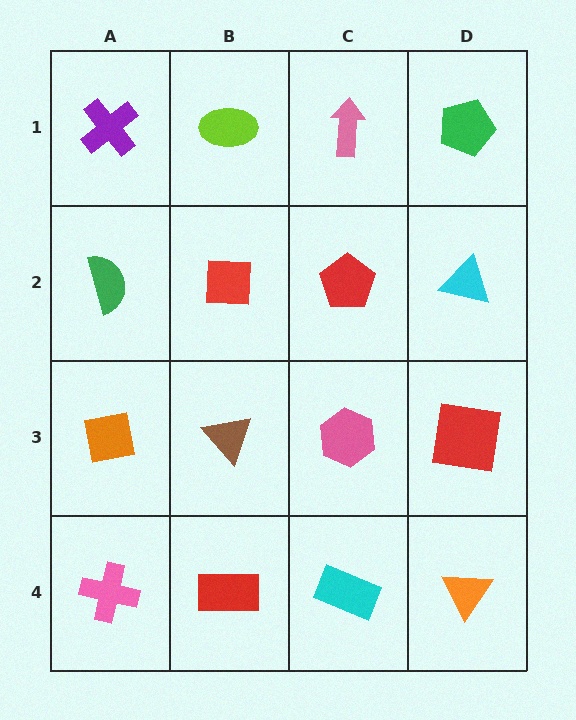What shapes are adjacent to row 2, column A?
A purple cross (row 1, column A), an orange square (row 3, column A), a red square (row 2, column B).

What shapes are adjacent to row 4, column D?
A red square (row 3, column D), a cyan rectangle (row 4, column C).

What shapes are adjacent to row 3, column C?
A red pentagon (row 2, column C), a cyan rectangle (row 4, column C), a brown triangle (row 3, column B), a red square (row 3, column D).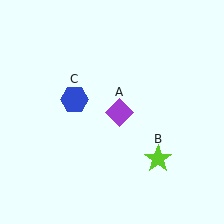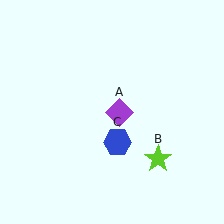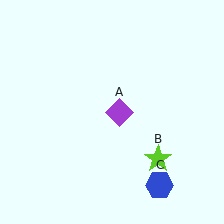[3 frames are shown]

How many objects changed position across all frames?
1 object changed position: blue hexagon (object C).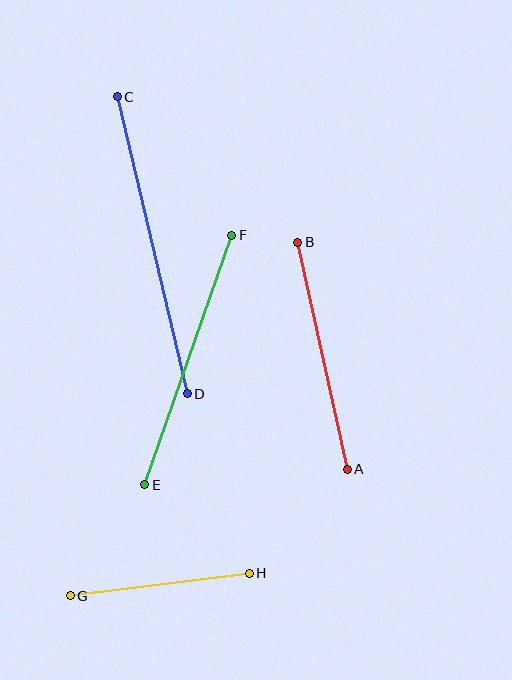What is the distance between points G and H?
The distance is approximately 180 pixels.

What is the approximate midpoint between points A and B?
The midpoint is at approximately (323, 356) pixels.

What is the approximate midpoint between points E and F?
The midpoint is at approximately (188, 360) pixels.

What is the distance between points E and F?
The distance is approximately 264 pixels.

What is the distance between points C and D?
The distance is approximately 305 pixels.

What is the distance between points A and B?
The distance is approximately 232 pixels.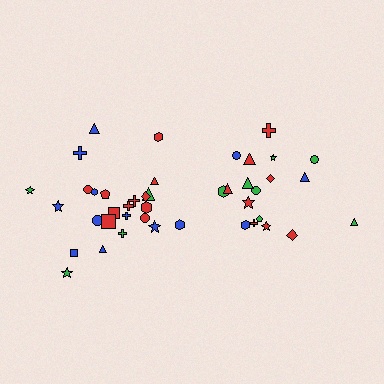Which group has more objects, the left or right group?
The left group.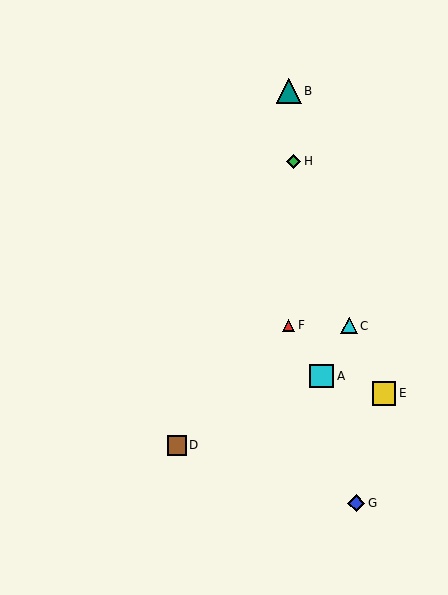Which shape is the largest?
The teal triangle (labeled B) is the largest.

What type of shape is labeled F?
Shape F is a red triangle.